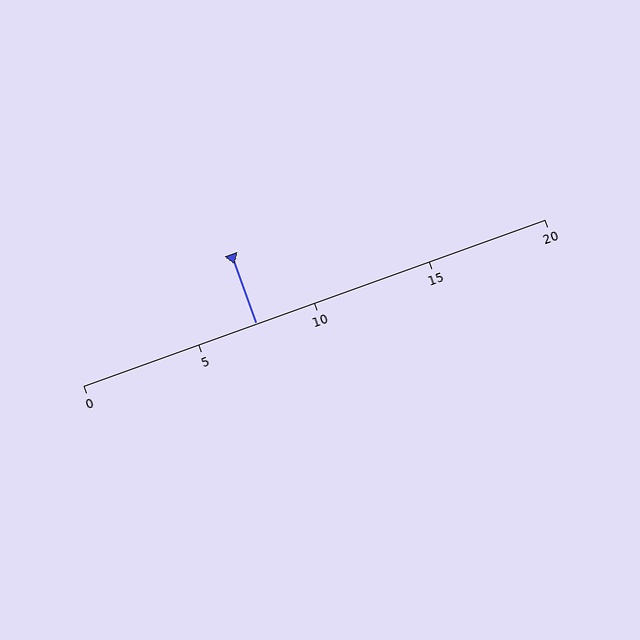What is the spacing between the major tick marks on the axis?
The major ticks are spaced 5 apart.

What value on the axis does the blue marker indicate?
The marker indicates approximately 7.5.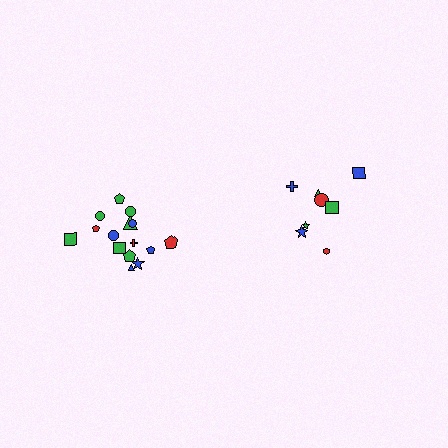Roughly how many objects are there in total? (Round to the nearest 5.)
Roughly 25 objects in total.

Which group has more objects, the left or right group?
The left group.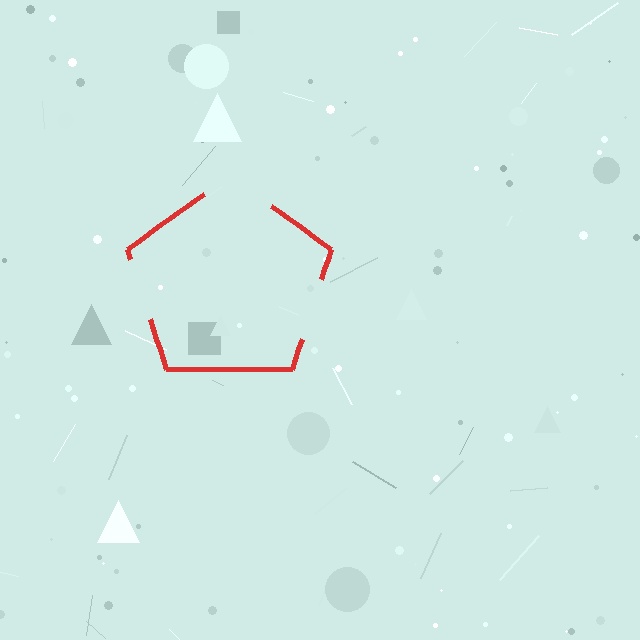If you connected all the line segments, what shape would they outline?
They would outline a pentagon.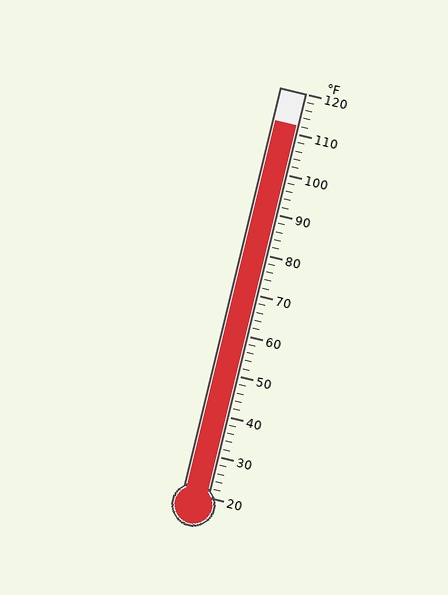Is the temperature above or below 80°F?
The temperature is above 80°F.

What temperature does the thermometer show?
The thermometer shows approximately 112°F.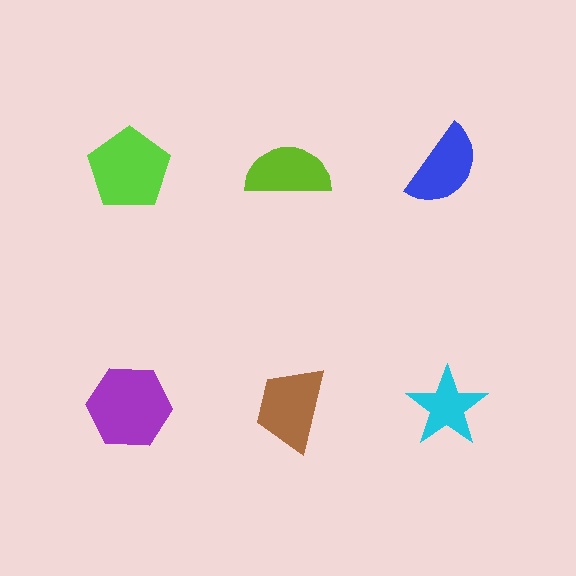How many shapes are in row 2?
3 shapes.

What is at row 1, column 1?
A lime pentagon.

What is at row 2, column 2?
A brown trapezoid.